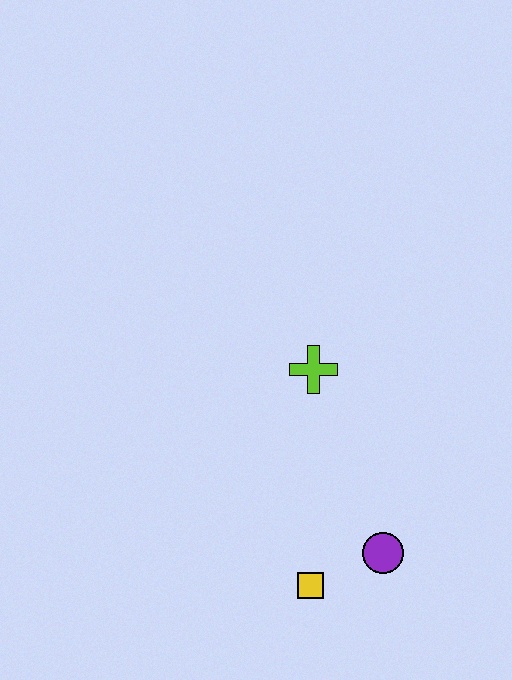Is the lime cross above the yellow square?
Yes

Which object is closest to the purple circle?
The yellow square is closest to the purple circle.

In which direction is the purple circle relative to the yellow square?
The purple circle is to the right of the yellow square.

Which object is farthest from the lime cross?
The yellow square is farthest from the lime cross.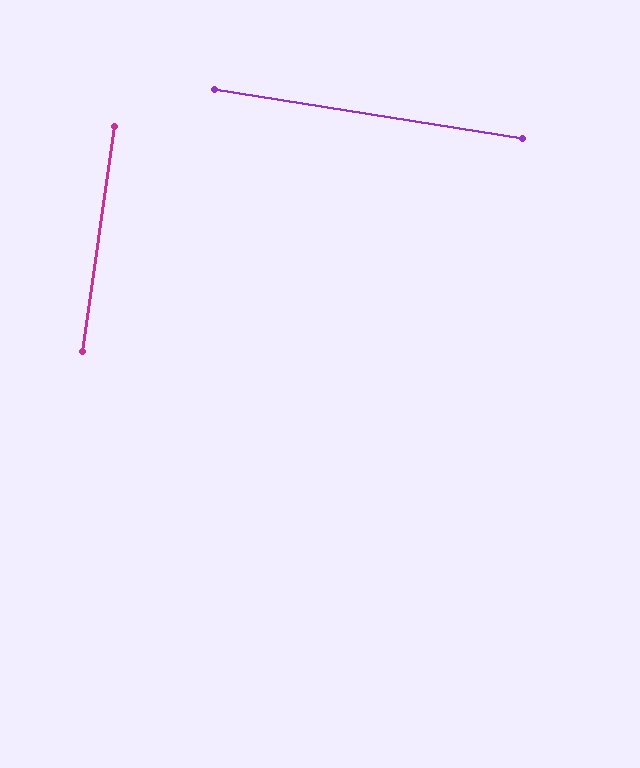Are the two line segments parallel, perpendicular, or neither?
Perpendicular — they meet at approximately 89°.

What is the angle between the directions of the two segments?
Approximately 89 degrees.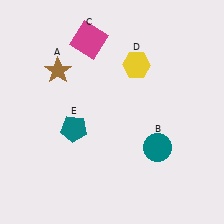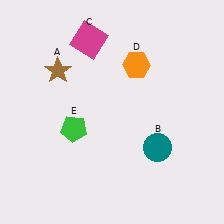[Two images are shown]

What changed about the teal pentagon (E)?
In Image 1, E is teal. In Image 2, it changed to green.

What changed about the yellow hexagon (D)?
In Image 1, D is yellow. In Image 2, it changed to orange.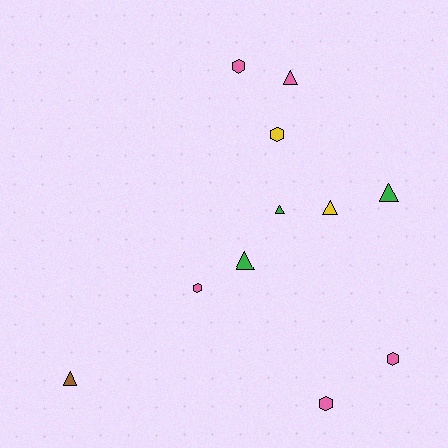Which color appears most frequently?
Pink, with 5 objects.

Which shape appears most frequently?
Triangle, with 6 objects.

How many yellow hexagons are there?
There is 1 yellow hexagon.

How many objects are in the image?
There are 11 objects.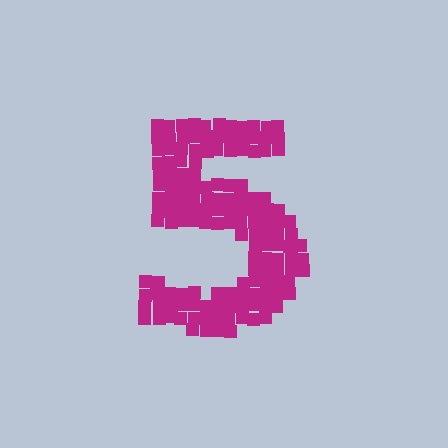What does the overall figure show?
The overall figure shows the digit 5.